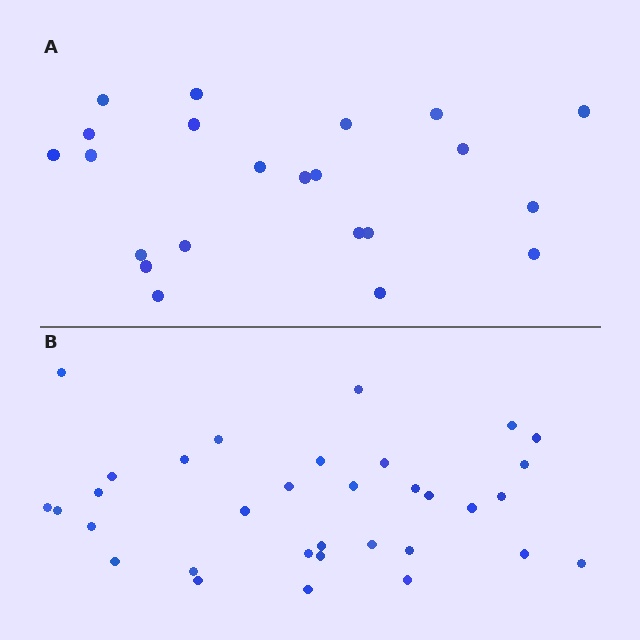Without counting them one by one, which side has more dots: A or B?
Region B (the bottom region) has more dots.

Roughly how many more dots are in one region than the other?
Region B has roughly 12 or so more dots than region A.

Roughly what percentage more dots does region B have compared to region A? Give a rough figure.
About 50% more.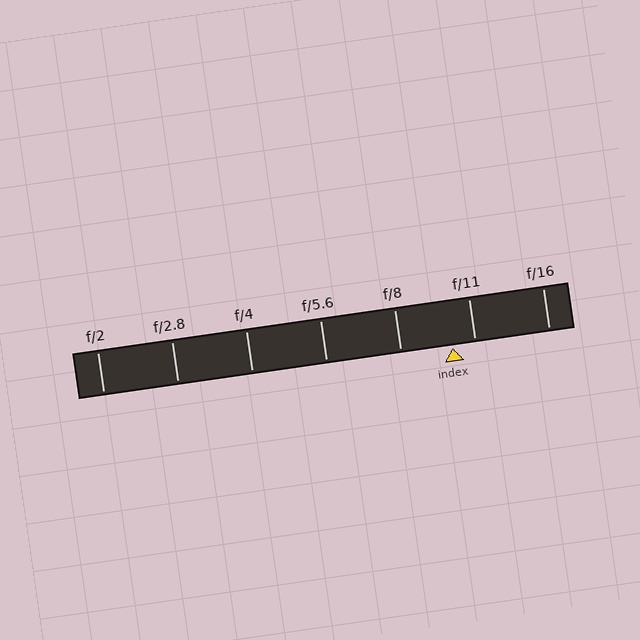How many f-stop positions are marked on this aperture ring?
There are 7 f-stop positions marked.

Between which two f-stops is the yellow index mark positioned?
The index mark is between f/8 and f/11.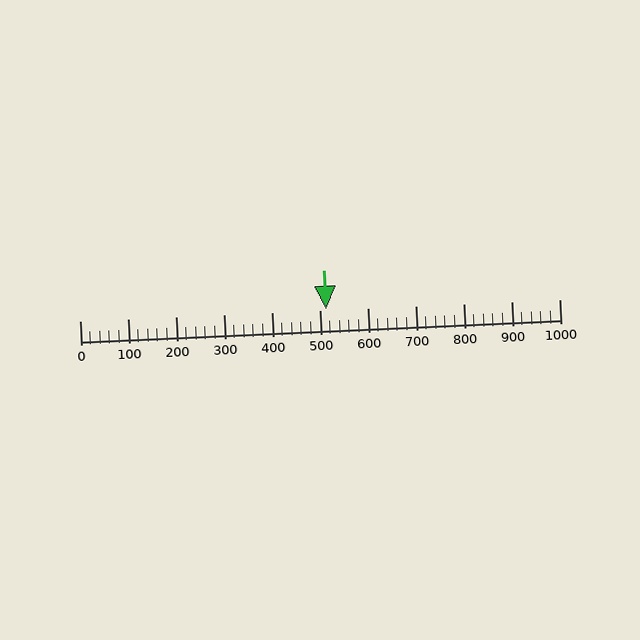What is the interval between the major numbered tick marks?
The major tick marks are spaced 100 units apart.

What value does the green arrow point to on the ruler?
The green arrow points to approximately 514.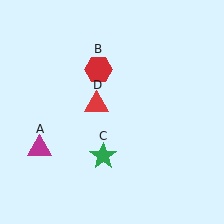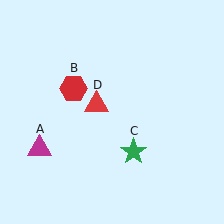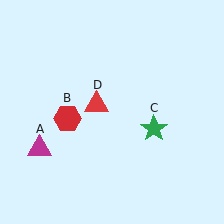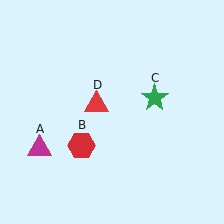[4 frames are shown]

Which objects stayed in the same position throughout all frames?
Magenta triangle (object A) and red triangle (object D) remained stationary.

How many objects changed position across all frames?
2 objects changed position: red hexagon (object B), green star (object C).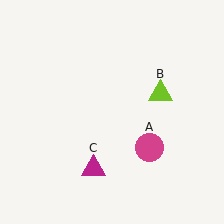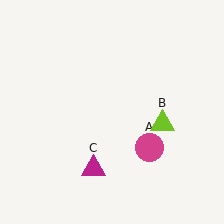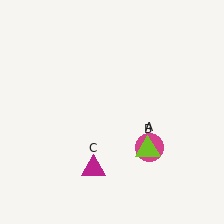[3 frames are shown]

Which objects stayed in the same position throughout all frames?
Magenta circle (object A) and magenta triangle (object C) remained stationary.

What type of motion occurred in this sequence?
The lime triangle (object B) rotated clockwise around the center of the scene.